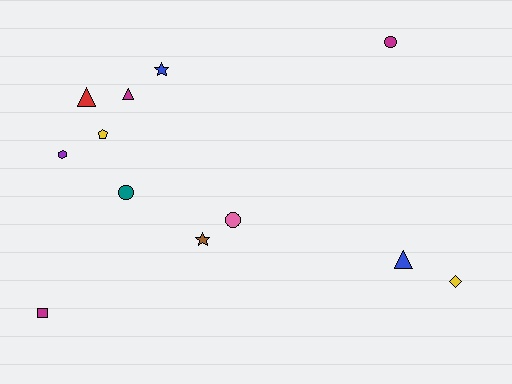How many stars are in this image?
There are 2 stars.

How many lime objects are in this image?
There are no lime objects.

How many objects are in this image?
There are 12 objects.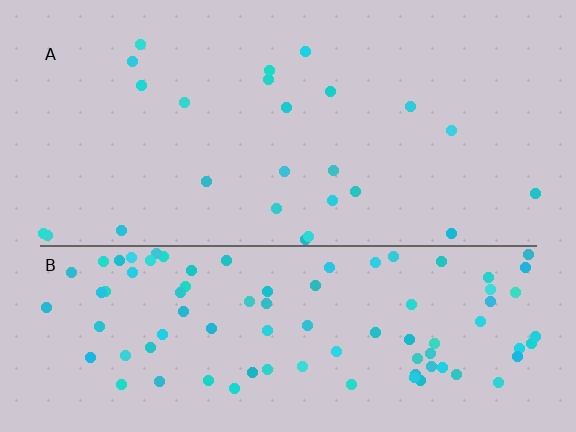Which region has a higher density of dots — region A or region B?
B (the bottom).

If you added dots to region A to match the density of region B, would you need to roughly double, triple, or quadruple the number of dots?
Approximately quadruple.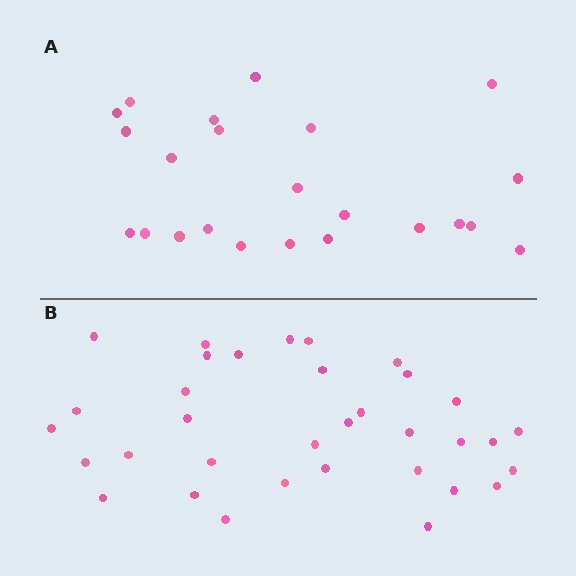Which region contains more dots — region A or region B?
Region B (the bottom region) has more dots.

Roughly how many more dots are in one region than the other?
Region B has roughly 12 or so more dots than region A.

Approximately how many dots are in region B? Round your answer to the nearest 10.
About 30 dots. (The exact count is 34, which rounds to 30.)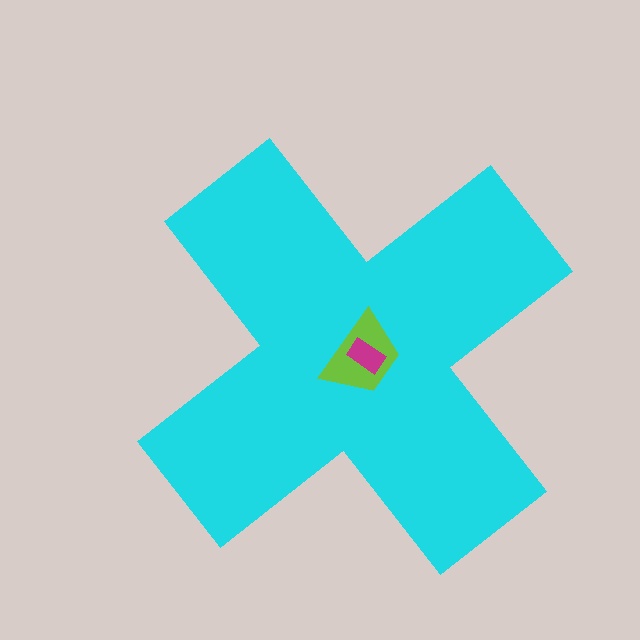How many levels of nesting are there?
3.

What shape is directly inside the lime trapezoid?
The magenta rectangle.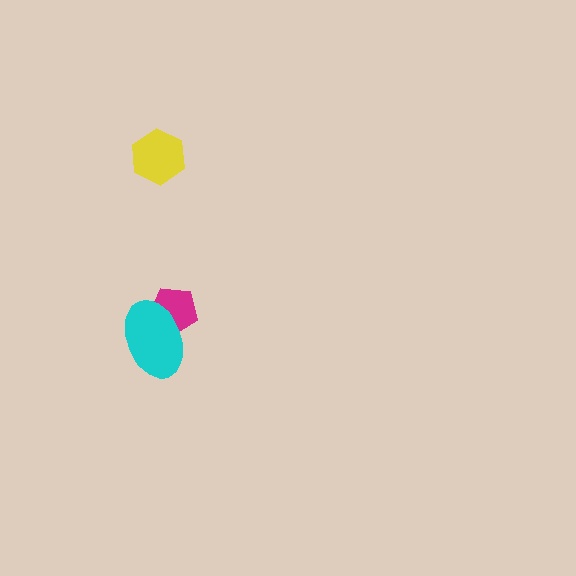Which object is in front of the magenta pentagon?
The cyan ellipse is in front of the magenta pentagon.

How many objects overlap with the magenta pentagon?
1 object overlaps with the magenta pentagon.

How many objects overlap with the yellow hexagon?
0 objects overlap with the yellow hexagon.